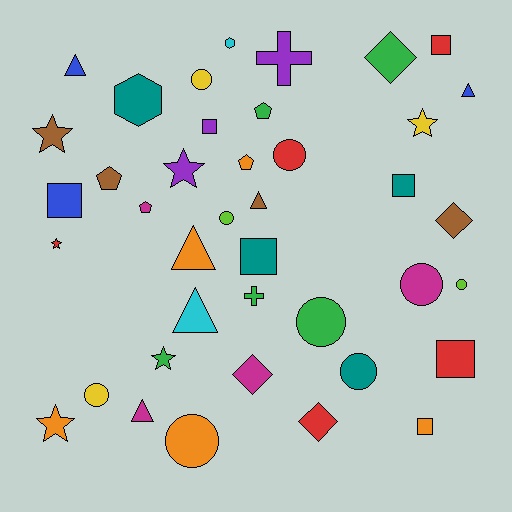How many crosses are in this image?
There are 2 crosses.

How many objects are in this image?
There are 40 objects.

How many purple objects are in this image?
There are 3 purple objects.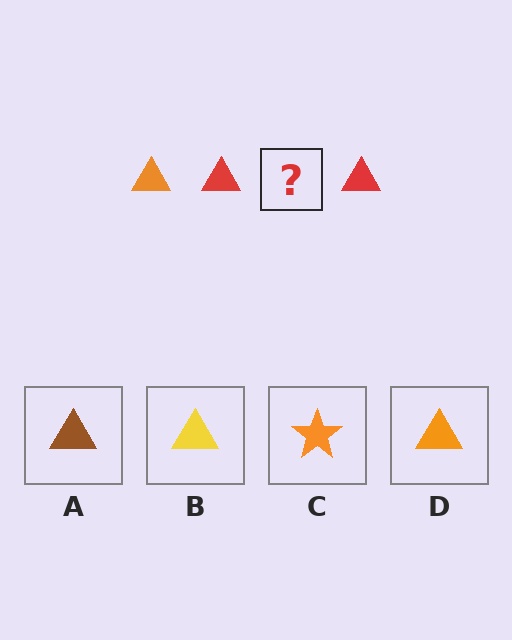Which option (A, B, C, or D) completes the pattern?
D.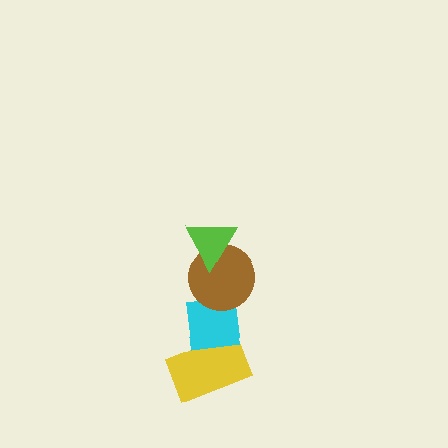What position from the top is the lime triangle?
The lime triangle is 1st from the top.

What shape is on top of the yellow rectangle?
The cyan square is on top of the yellow rectangle.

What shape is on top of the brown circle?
The lime triangle is on top of the brown circle.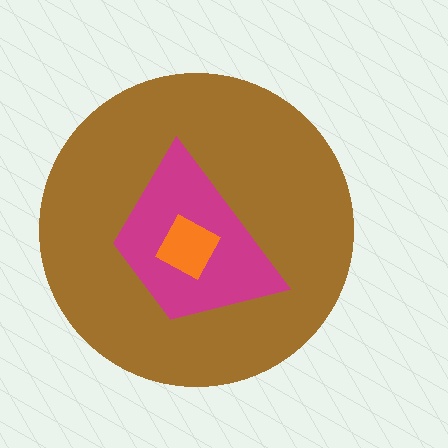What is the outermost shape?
The brown circle.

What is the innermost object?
The orange square.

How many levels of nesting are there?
3.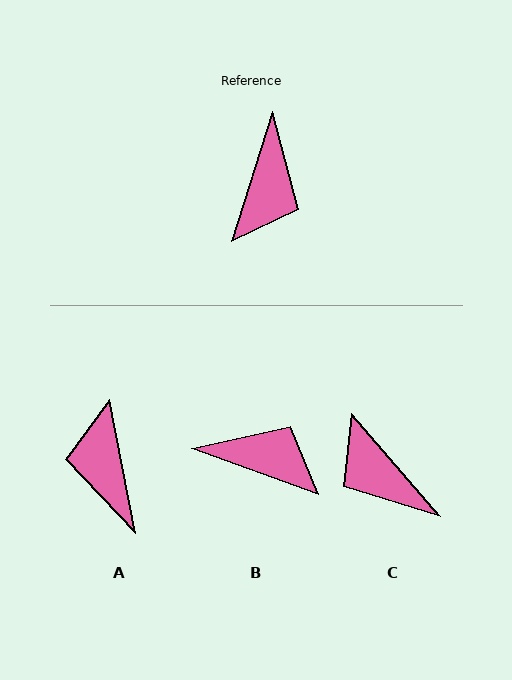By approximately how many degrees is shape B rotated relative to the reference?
Approximately 87 degrees counter-clockwise.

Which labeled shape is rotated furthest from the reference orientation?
A, about 151 degrees away.